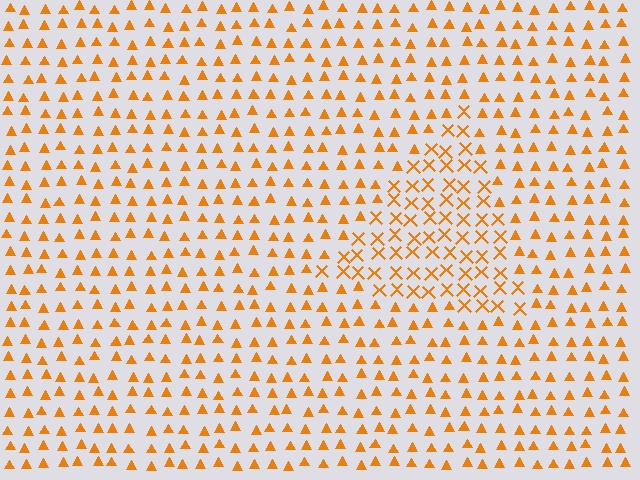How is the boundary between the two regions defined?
The boundary is defined by a change in element shape: X marks inside vs. triangles outside. All elements share the same color and spacing.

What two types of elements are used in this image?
The image uses X marks inside the triangle region and triangles outside it.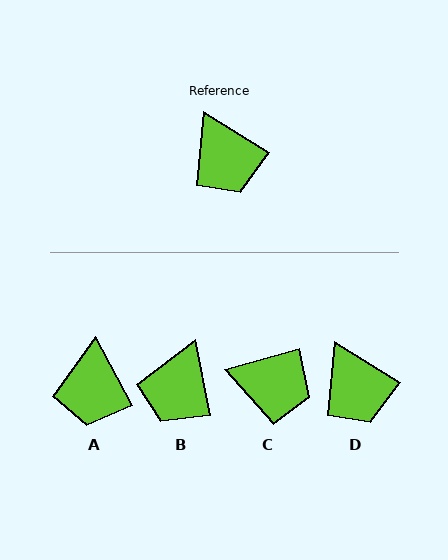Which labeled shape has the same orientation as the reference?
D.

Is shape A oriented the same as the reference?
No, it is off by about 30 degrees.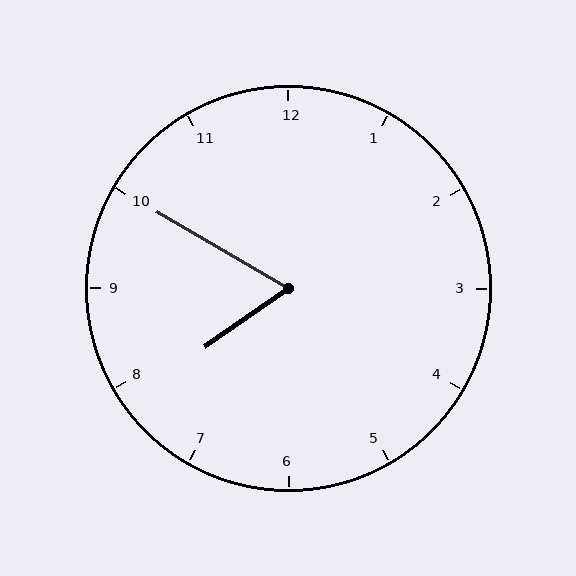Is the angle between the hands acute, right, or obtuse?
It is acute.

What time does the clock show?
7:50.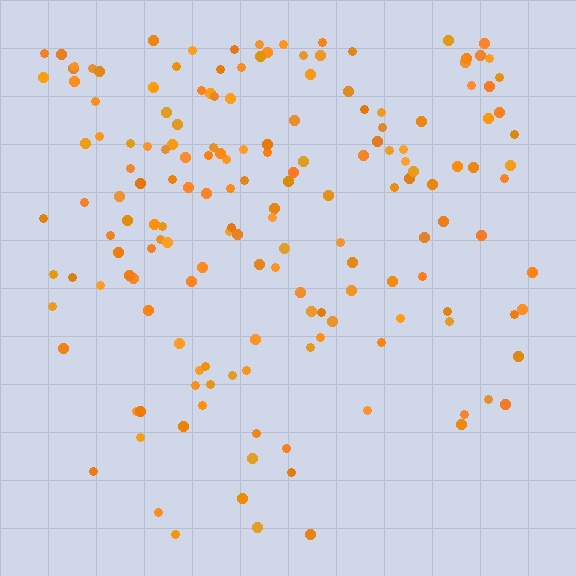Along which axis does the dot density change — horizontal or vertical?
Vertical.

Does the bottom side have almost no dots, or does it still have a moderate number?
Still a moderate number, just noticeably fewer than the top.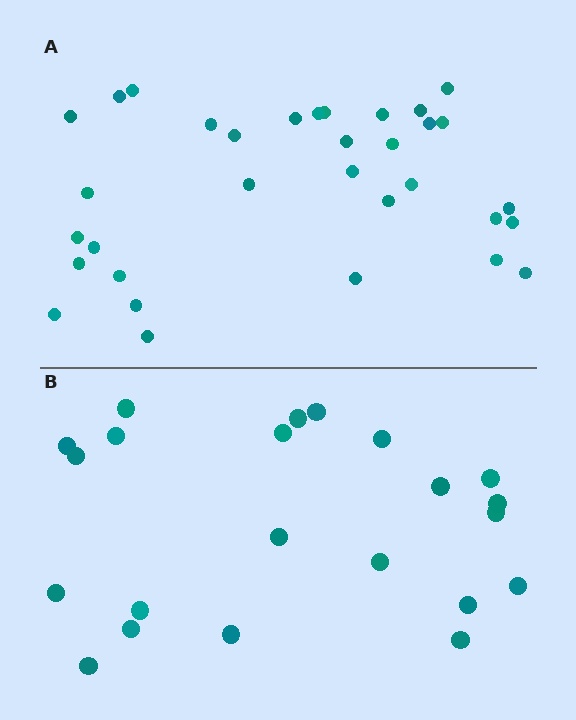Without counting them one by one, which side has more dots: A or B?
Region A (the top region) has more dots.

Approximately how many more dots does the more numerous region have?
Region A has roughly 12 or so more dots than region B.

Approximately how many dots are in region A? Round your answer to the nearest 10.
About 30 dots. (The exact count is 33, which rounds to 30.)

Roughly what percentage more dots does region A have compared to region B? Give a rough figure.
About 50% more.